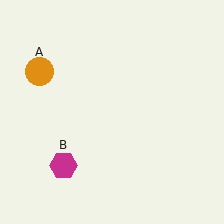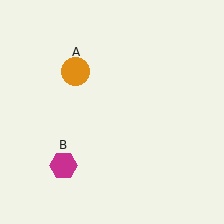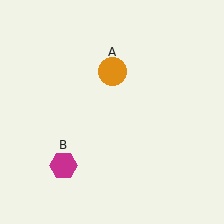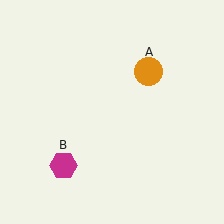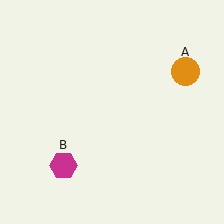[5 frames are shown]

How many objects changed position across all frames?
1 object changed position: orange circle (object A).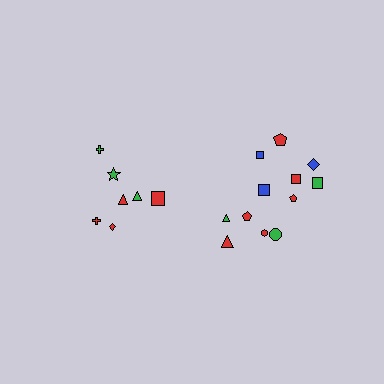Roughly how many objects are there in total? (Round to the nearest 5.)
Roughly 20 objects in total.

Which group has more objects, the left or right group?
The right group.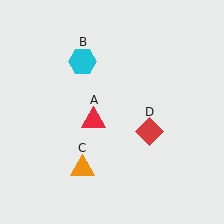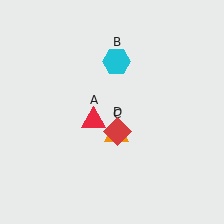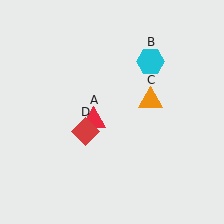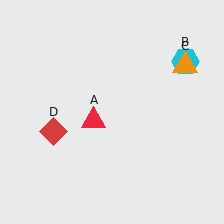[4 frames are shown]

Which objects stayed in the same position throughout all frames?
Red triangle (object A) remained stationary.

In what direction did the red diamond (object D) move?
The red diamond (object D) moved left.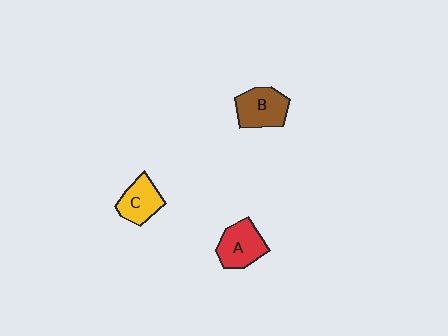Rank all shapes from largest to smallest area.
From largest to smallest: B (brown), A (red), C (yellow).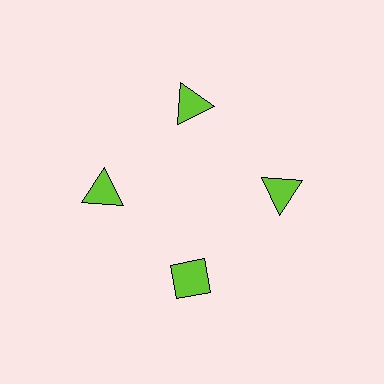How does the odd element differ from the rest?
It has a different shape: diamond instead of triangle.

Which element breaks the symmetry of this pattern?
The lime diamond at roughly the 6 o'clock position breaks the symmetry. All other shapes are lime triangles.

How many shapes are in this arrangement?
There are 4 shapes arranged in a ring pattern.